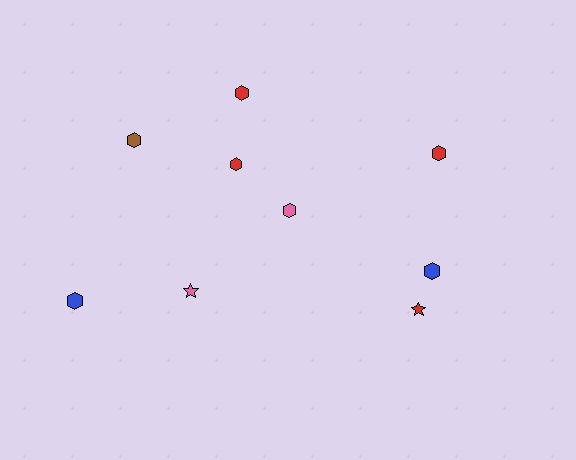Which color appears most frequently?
Red, with 4 objects.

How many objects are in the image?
There are 9 objects.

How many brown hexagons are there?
There is 1 brown hexagon.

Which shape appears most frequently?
Hexagon, with 7 objects.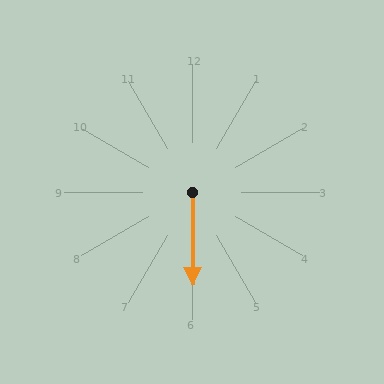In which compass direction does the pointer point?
South.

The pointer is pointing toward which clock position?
Roughly 6 o'clock.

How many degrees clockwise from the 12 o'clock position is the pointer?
Approximately 179 degrees.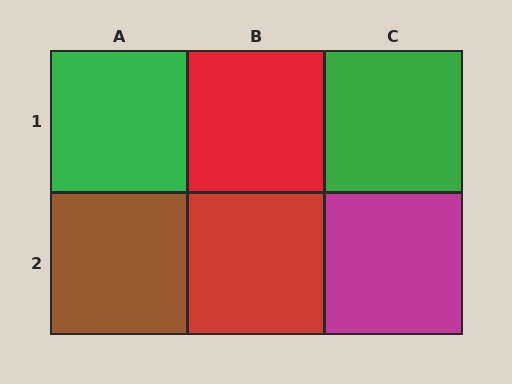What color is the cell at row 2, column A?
Brown.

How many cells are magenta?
1 cell is magenta.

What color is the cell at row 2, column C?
Magenta.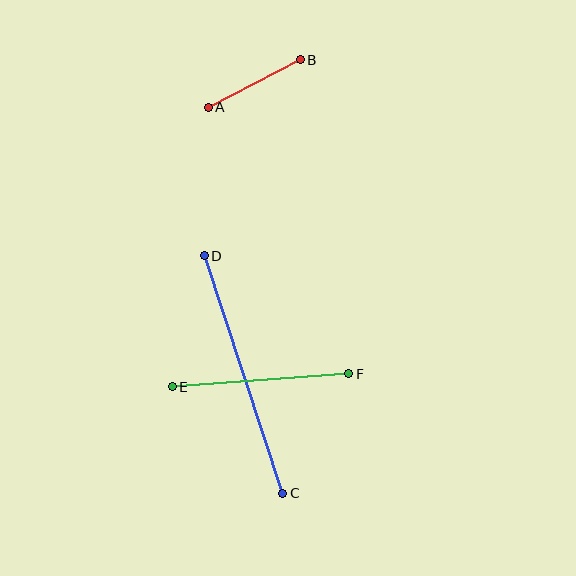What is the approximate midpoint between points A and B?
The midpoint is at approximately (254, 84) pixels.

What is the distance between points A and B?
The distance is approximately 103 pixels.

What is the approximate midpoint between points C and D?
The midpoint is at approximately (244, 375) pixels.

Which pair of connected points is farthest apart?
Points C and D are farthest apart.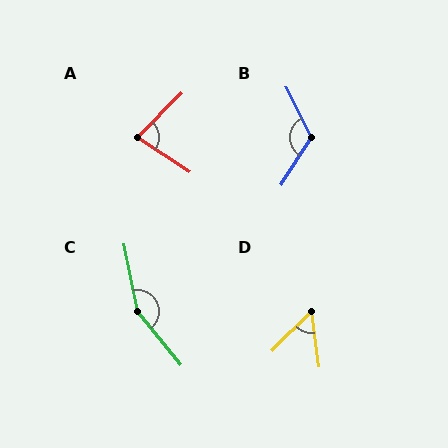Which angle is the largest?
C, at approximately 152 degrees.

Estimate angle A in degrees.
Approximately 79 degrees.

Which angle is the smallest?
D, at approximately 53 degrees.